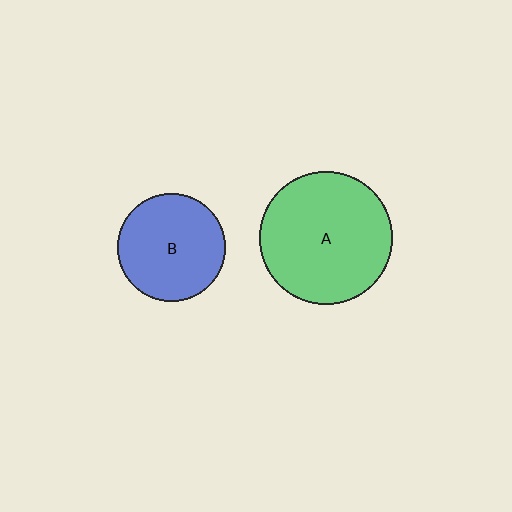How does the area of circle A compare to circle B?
Approximately 1.5 times.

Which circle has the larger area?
Circle A (green).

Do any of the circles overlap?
No, none of the circles overlap.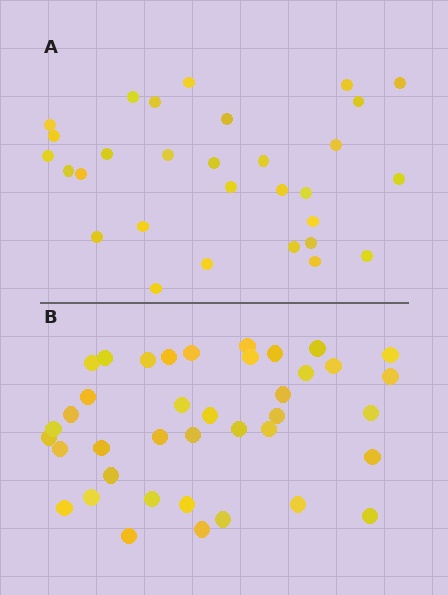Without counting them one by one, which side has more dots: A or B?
Region B (the bottom region) has more dots.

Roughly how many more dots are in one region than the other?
Region B has roughly 8 or so more dots than region A.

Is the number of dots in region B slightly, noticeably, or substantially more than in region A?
Region B has noticeably more, but not dramatically so. The ratio is roughly 1.3 to 1.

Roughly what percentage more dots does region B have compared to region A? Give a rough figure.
About 30% more.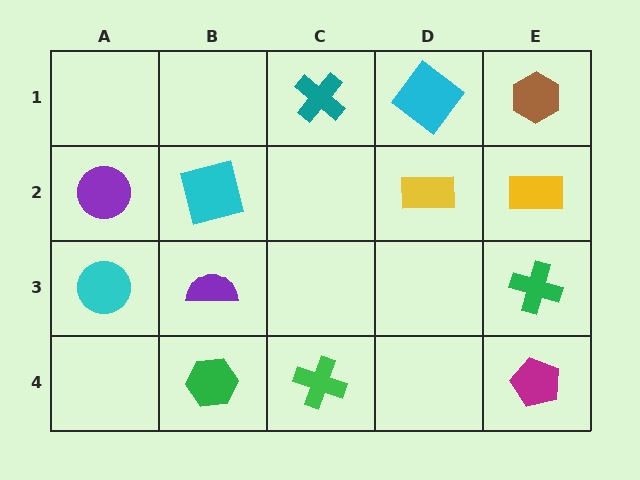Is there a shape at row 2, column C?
No, that cell is empty.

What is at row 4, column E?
A magenta pentagon.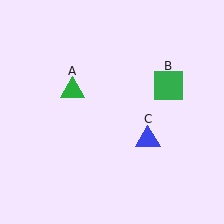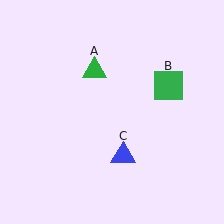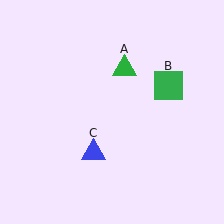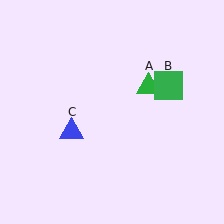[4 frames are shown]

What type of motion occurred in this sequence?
The green triangle (object A), blue triangle (object C) rotated clockwise around the center of the scene.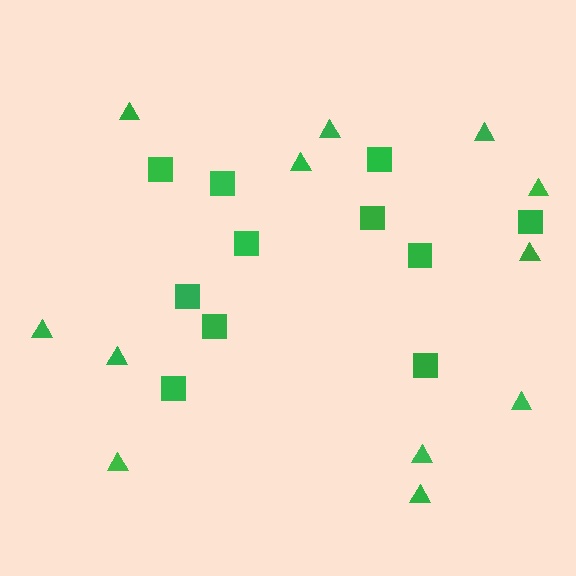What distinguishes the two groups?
There are 2 groups: one group of triangles (12) and one group of squares (11).